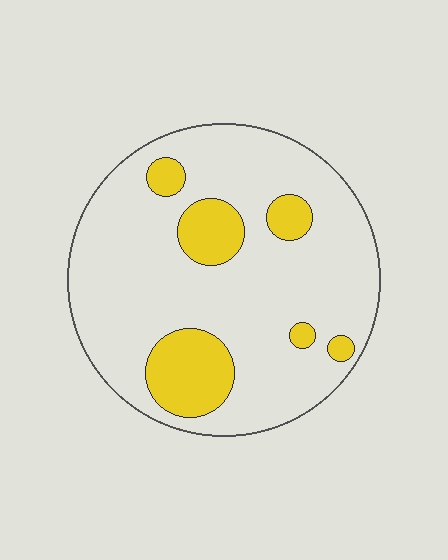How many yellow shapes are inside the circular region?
6.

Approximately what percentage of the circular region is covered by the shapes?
Approximately 20%.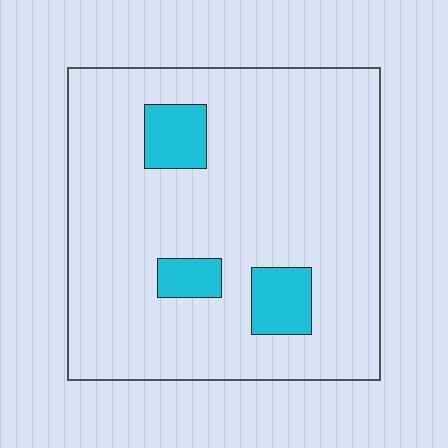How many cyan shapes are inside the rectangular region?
3.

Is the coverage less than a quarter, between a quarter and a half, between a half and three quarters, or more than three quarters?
Less than a quarter.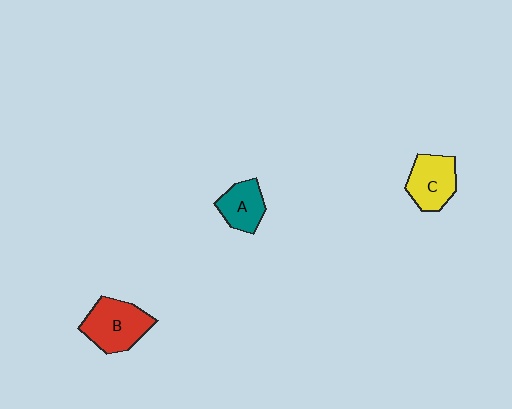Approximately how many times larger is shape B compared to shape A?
Approximately 1.5 times.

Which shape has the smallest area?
Shape A (teal).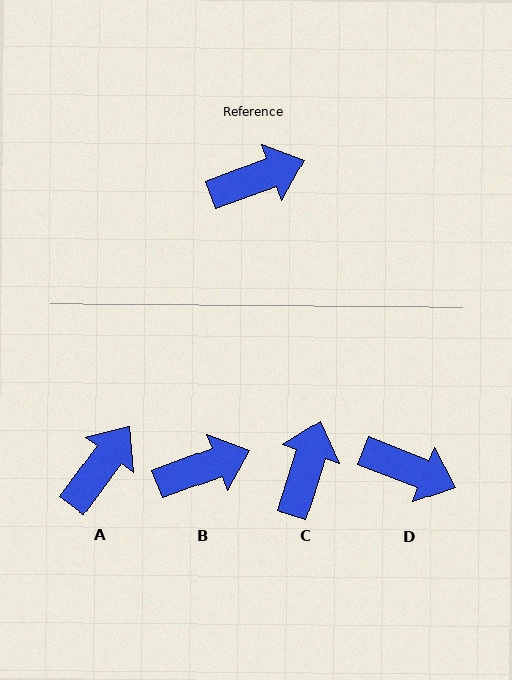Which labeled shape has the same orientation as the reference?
B.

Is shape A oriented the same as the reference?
No, it is off by about 33 degrees.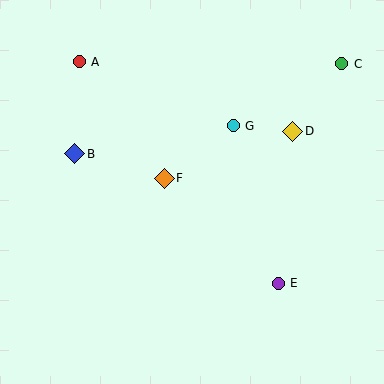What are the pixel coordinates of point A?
Point A is at (79, 62).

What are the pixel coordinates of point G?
Point G is at (233, 126).